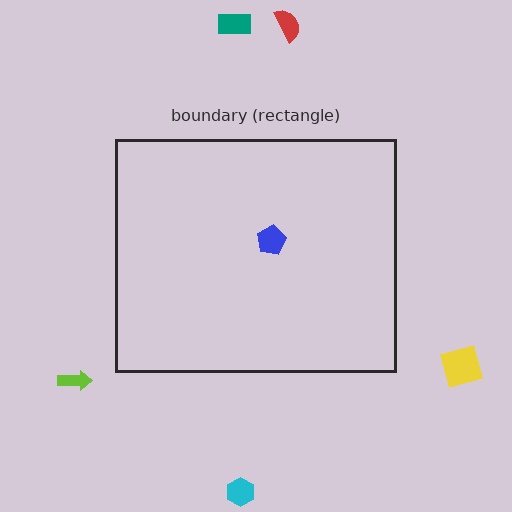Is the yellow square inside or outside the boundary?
Outside.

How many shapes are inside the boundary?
1 inside, 5 outside.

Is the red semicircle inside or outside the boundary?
Outside.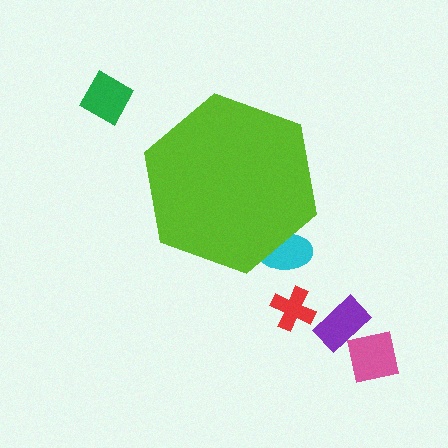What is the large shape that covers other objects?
A lime hexagon.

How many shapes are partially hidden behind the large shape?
1 shape is partially hidden.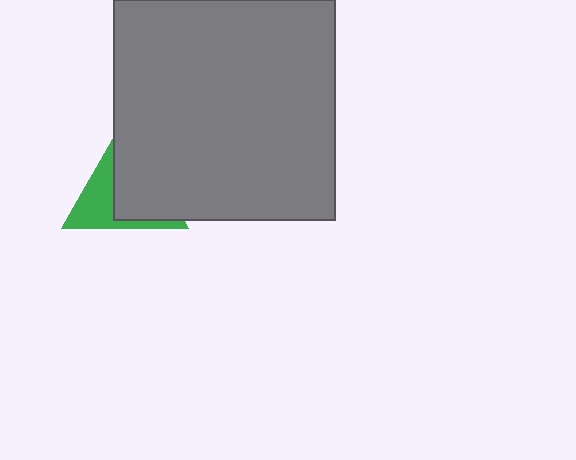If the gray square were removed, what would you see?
You would see the complete green triangle.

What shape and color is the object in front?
The object in front is a gray square.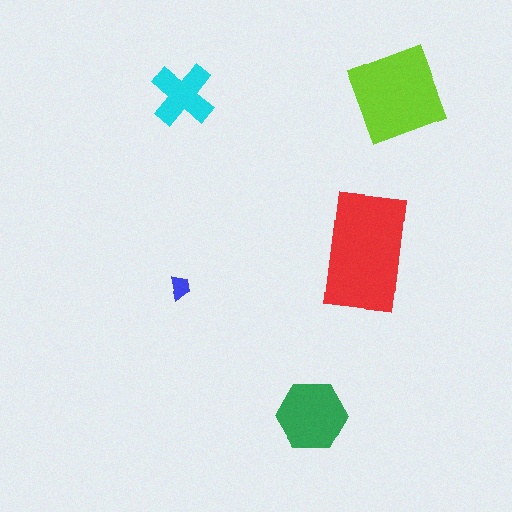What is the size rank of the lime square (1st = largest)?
2nd.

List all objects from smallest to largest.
The blue trapezoid, the cyan cross, the green hexagon, the lime square, the red rectangle.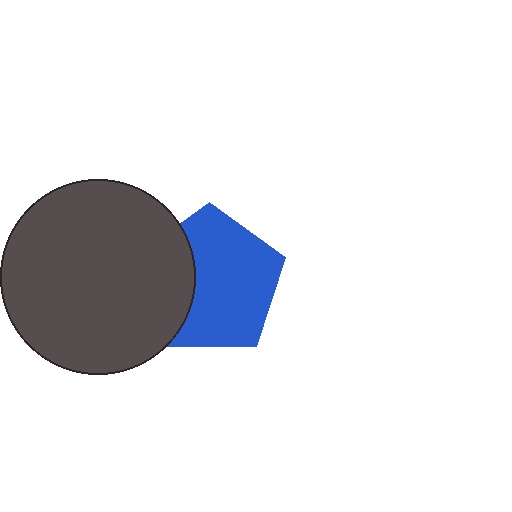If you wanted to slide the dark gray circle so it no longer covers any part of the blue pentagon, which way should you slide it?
Slide it left — that is the most direct way to separate the two shapes.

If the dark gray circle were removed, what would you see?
You would see the complete blue pentagon.